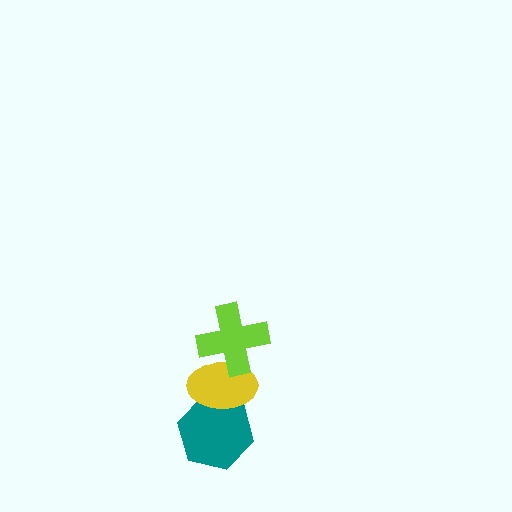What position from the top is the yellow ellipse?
The yellow ellipse is 2nd from the top.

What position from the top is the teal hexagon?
The teal hexagon is 3rd from the top.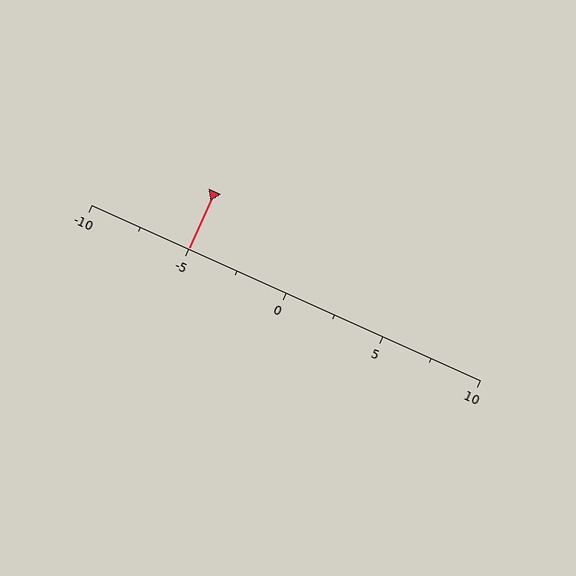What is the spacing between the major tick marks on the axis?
The major ticks are spaced 5 apart.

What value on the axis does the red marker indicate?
The marker indicates approximately -5.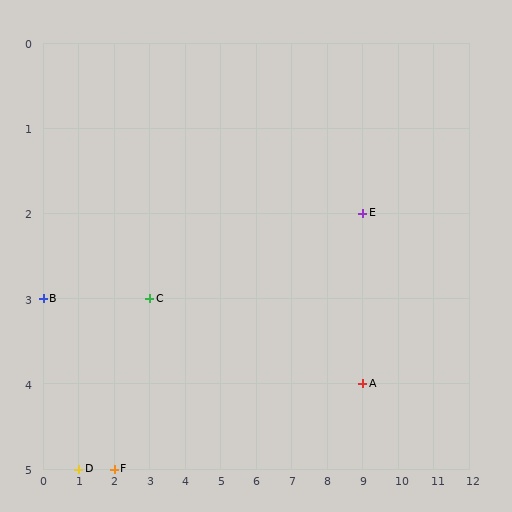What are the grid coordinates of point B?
Point B is at grid coordinates (0, 3).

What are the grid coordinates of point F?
Point F is at grid coordinates (2, 5).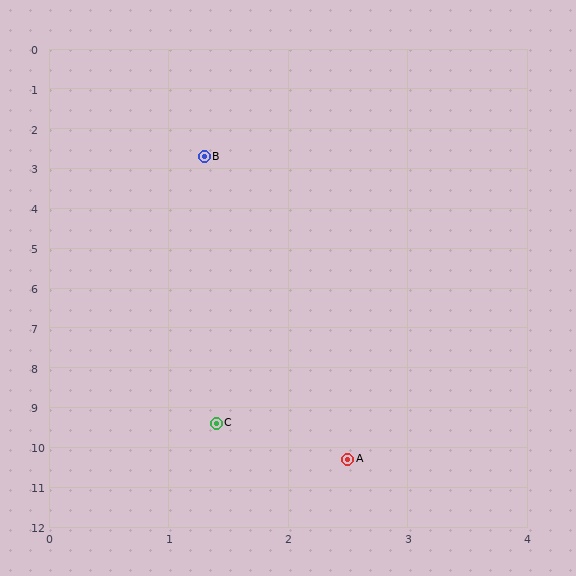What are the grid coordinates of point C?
Point C is at approximately (1.4, 9.4).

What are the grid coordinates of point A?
Point A is at approximately (2.5, 10.3).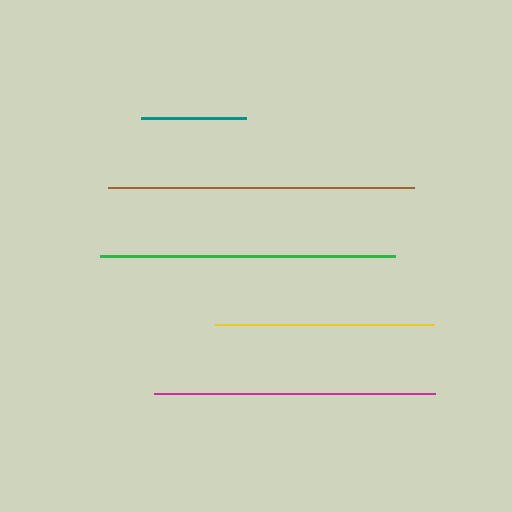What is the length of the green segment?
The green segment is approximately 295 pixels long.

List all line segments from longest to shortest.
From longest to shortest: brown, green, magenta, yellow, teal.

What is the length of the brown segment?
The brown segment is approximately 306 pixels long.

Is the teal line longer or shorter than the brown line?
The brown line is longer than the teal line.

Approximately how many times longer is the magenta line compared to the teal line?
The magenta line is approximately 2.7 times the length of the teal line.